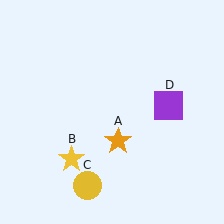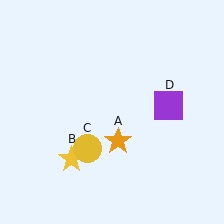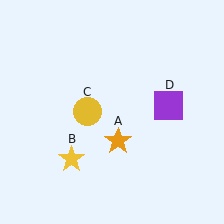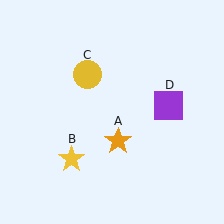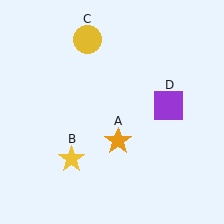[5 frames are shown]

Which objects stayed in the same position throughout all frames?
Orange star (object A) and yellow star (object B) and purple square (object D) remained stationary.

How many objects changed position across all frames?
1 object changed position: yellow circle (object C).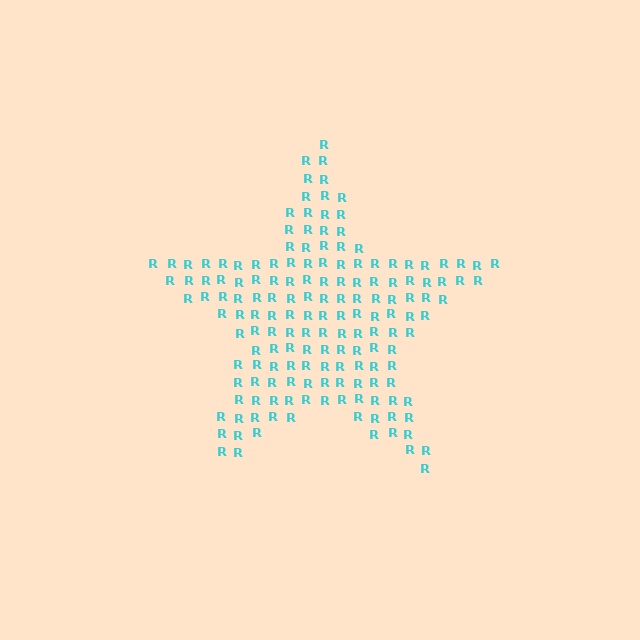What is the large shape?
The large shape is a star.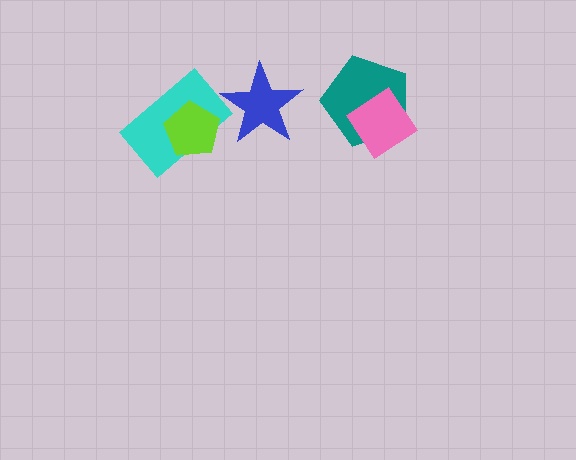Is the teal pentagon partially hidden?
Yes, it is partially covered by another shape.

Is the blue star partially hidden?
No, no other shape covers it.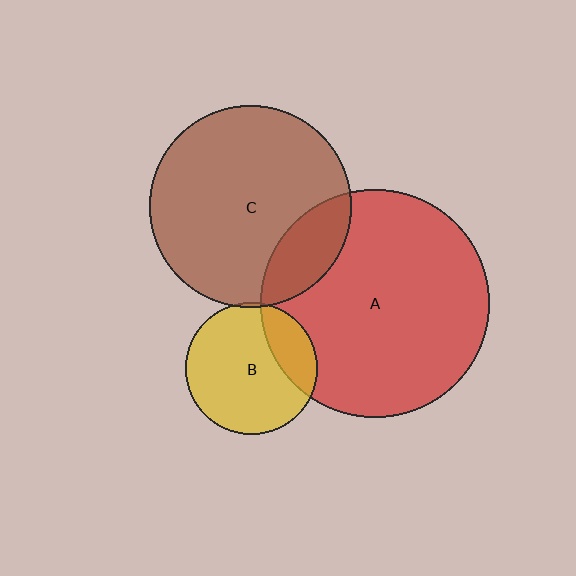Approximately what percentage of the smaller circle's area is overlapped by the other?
Approximately 5%.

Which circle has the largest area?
Circle A (red).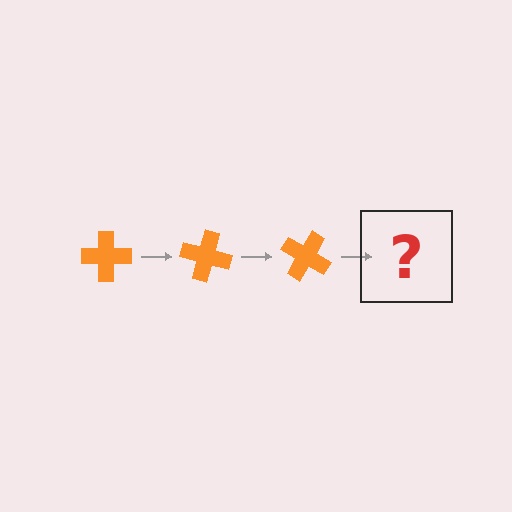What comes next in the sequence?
The next element should be an orange cross rotated 45 degrees.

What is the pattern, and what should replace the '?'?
The pattern is that the cross rotates 15 degrees each step. The '?' should be an orange cross rotated 45 degrees.